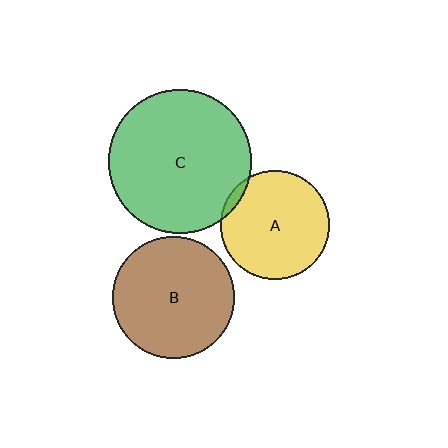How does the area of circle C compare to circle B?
Approximately 1.4 times.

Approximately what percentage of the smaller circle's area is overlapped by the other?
Approximately 5%.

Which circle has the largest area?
Circle C (green).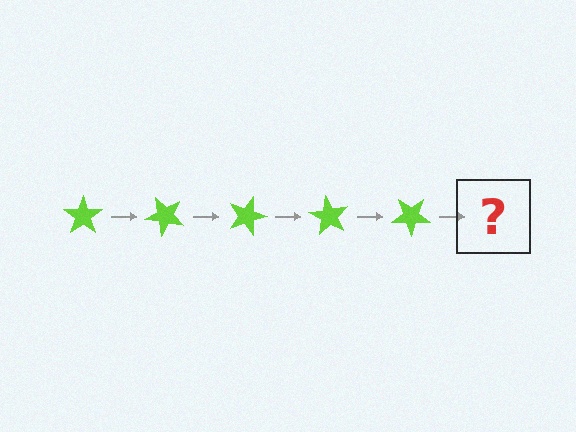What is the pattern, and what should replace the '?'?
The pattern is that the star rotates 45 degrees each step. The '?' should be a lime star rotated 225 degrees.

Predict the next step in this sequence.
The next step is a lime star rotated 225 degrees.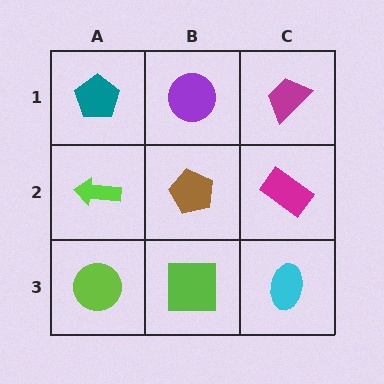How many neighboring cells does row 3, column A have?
2.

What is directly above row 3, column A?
A lime arrow.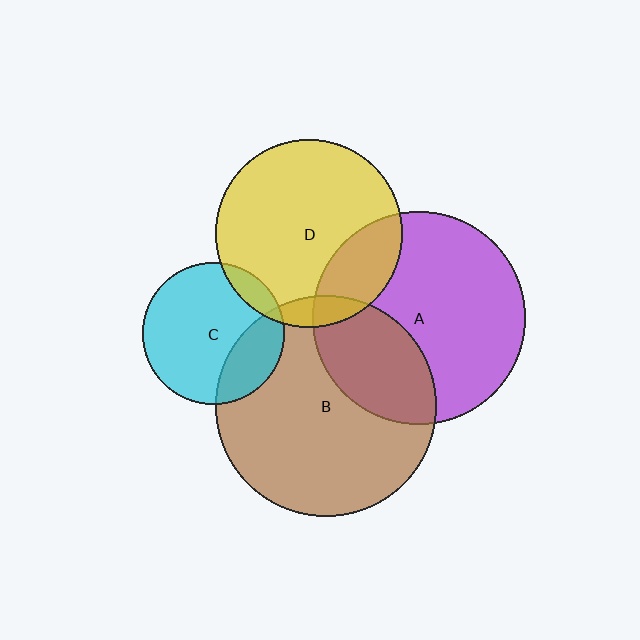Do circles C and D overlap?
Yes.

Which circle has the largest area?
Circle B (brown).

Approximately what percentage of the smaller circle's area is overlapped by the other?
Approximately 10%.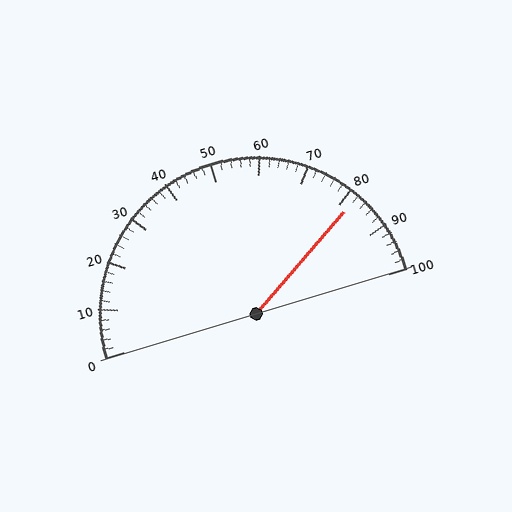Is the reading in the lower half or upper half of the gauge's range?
The reading is in the upper half of the range (0 to 100).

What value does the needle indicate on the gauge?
The needle indicates approximately 82.